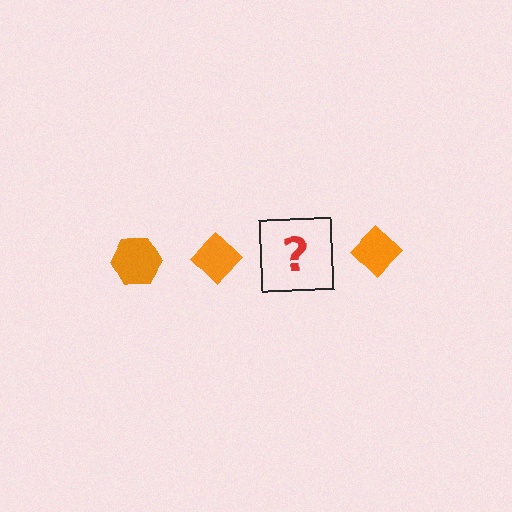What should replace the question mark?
The question mark should be replaced with an orange hexagon.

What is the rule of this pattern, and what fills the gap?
The rule is that the pattern cycles through hexagon, diamond shapes in orange. The gap should be filled with an orange hexagon.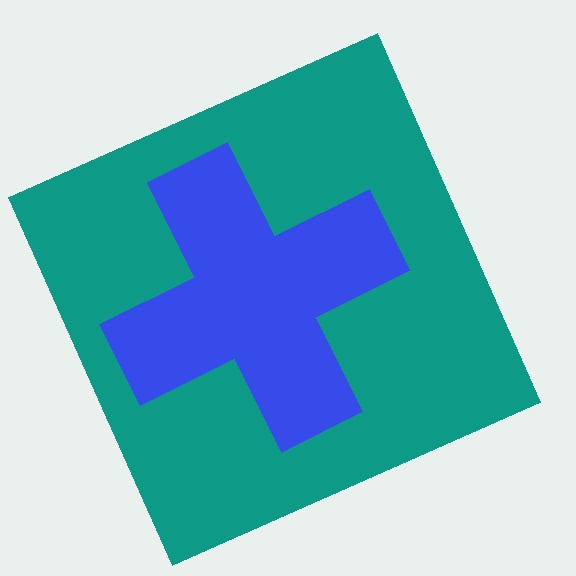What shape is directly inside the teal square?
The blue cross.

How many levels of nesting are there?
2.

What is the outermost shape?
The teal square.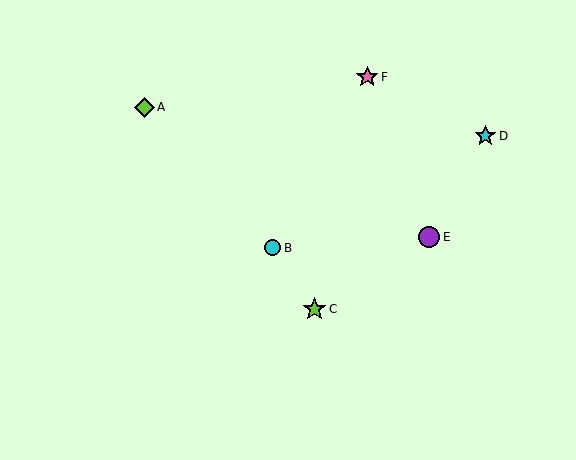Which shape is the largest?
The lime star (labeled C) is the largest.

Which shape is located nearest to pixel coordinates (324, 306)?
The lime star (labeled C) at (315, 309) is nearest to that location.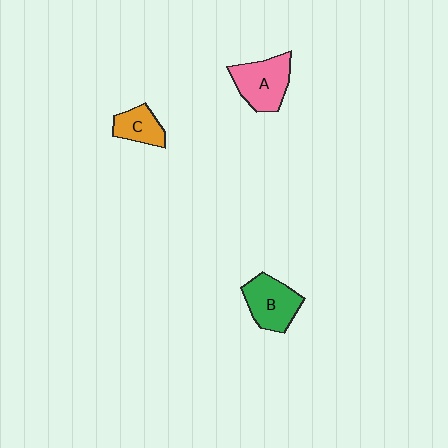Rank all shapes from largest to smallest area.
From largest to smallest: A (pink), B (green), C (orange).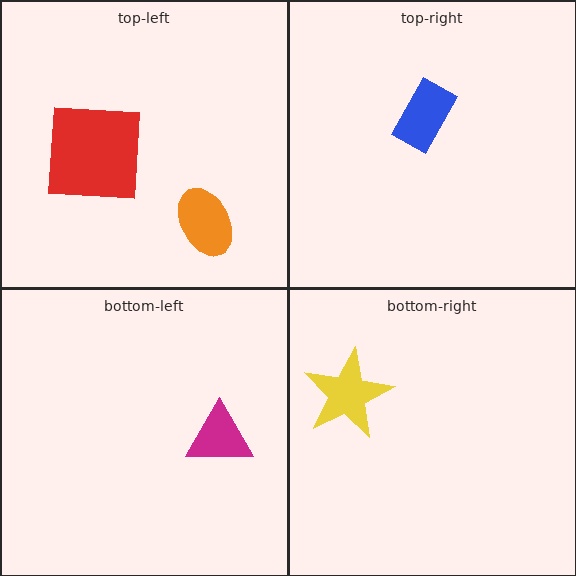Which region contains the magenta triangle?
The bottom-left region.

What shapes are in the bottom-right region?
The yellow star.